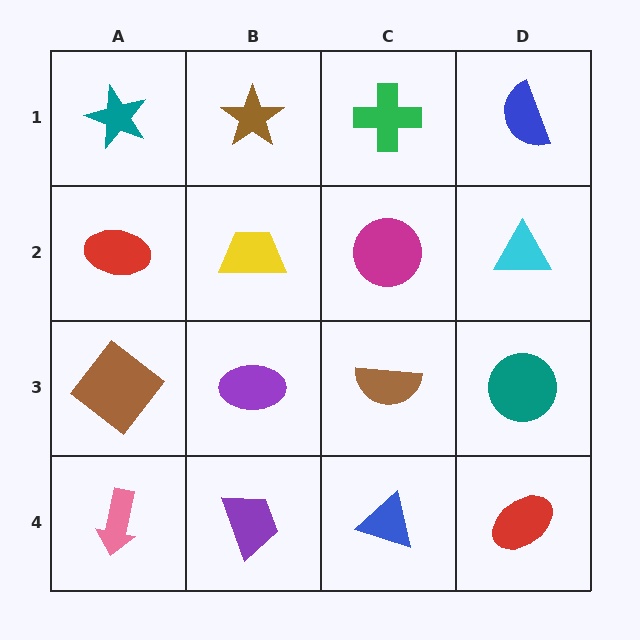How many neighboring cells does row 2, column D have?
3.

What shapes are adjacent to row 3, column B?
A yellow trapezoid (row 2, column B), a purple trapezoid (row 4, column B), a brown diamond (row 3, column A), a brown semicircle (row 3, column C).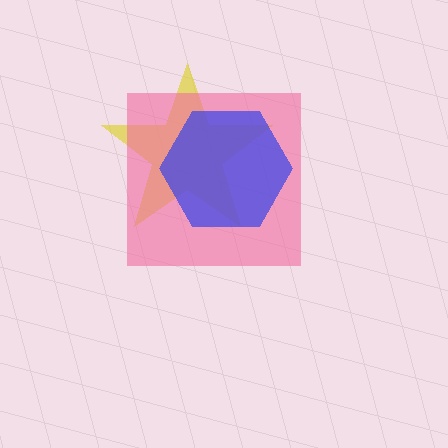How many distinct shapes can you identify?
There are 3 distinct shapes: a yellow star, a pink square, a blue hexagon.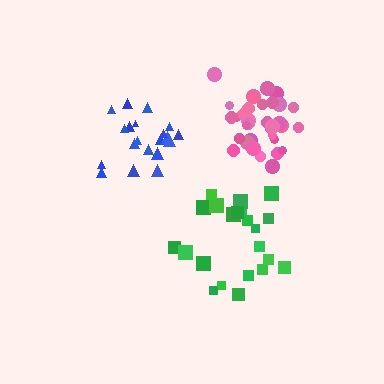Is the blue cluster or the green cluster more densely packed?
Blue.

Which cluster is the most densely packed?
Pink.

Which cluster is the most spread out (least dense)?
Green.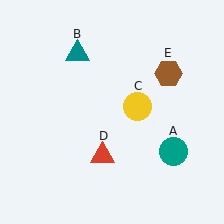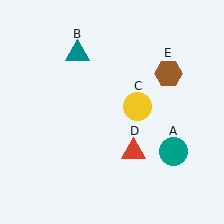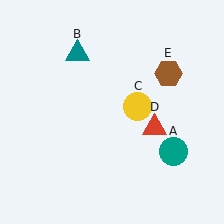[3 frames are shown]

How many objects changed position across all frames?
1 object changed position: red triangle (object D).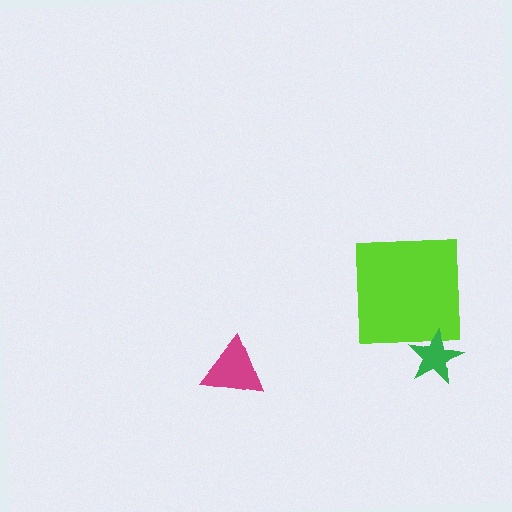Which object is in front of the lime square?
The green star is in front of the lime square.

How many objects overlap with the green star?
1 object overlaps with the green star.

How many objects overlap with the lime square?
1 object overlaps with the lime square.